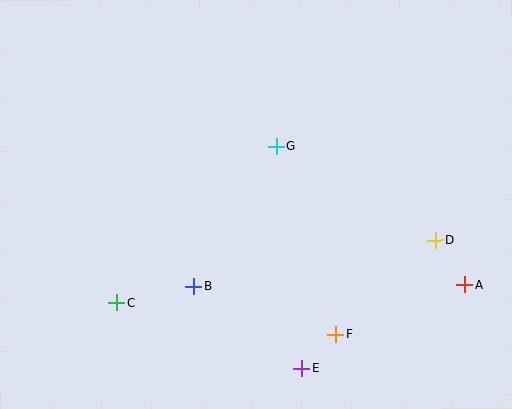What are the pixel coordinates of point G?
Point G is at (276, 146).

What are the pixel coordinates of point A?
Point A is at (465, 285).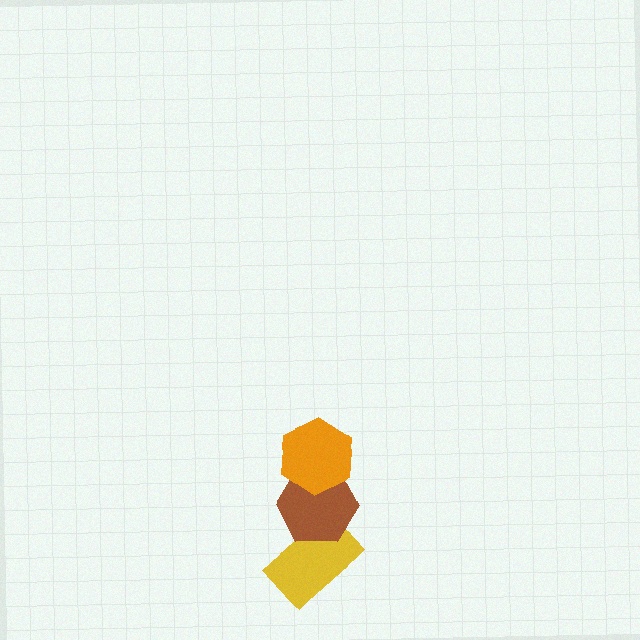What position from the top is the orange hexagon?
The orange hexagon is 1st from the top.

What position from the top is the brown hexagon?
The brown hexagon is 2nd from the top.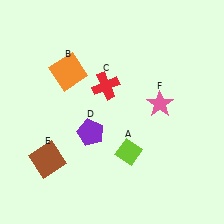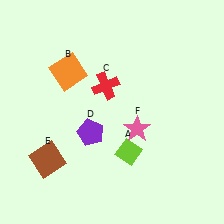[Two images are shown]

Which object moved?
The pink star (F) moved down.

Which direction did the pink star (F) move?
The pink star (F) moved down.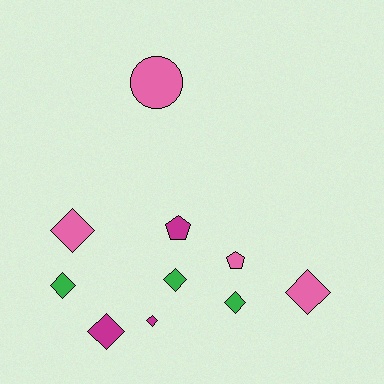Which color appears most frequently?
Pink, with 4 objects.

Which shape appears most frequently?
Diamond, with 7 objects.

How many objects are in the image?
There are 10 objects.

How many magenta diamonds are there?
There are 2 magenta diamonds.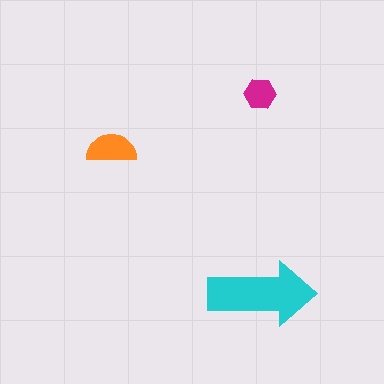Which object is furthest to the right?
The cyan arrow is rightmost.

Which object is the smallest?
The magenta hexagon.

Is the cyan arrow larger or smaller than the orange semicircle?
Larger.